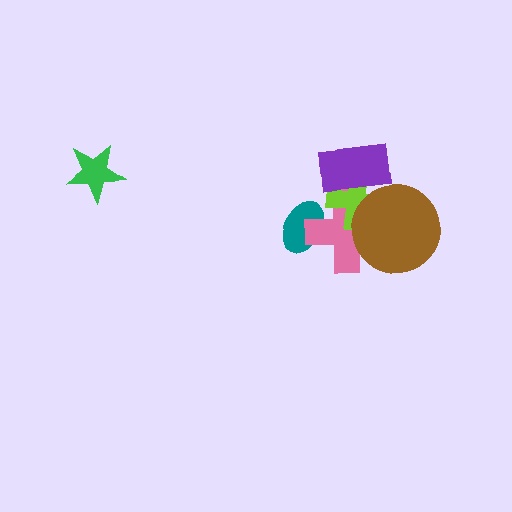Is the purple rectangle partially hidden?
No, no other shape covers it.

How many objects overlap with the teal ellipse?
1 object overlaps with the teal ellipse.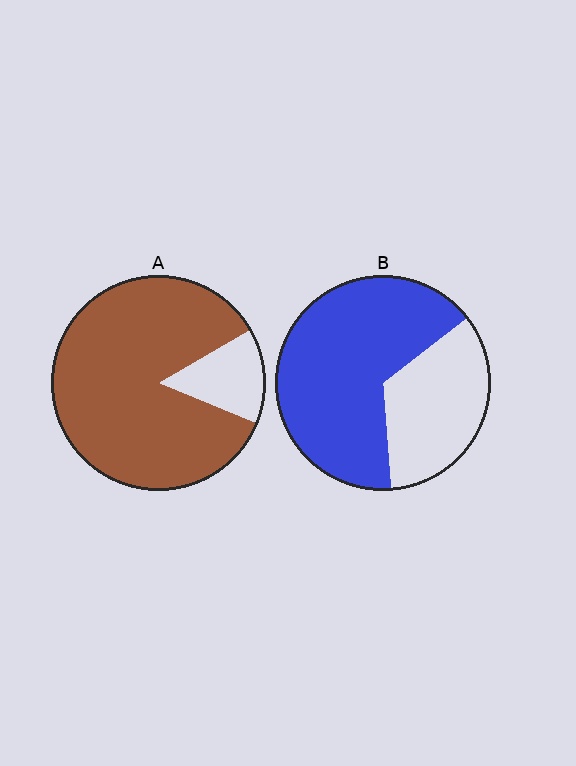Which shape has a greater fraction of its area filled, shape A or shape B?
Shape A.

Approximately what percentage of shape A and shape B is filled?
A is approximately 85% and B is approximately 65%.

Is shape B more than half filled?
Yes.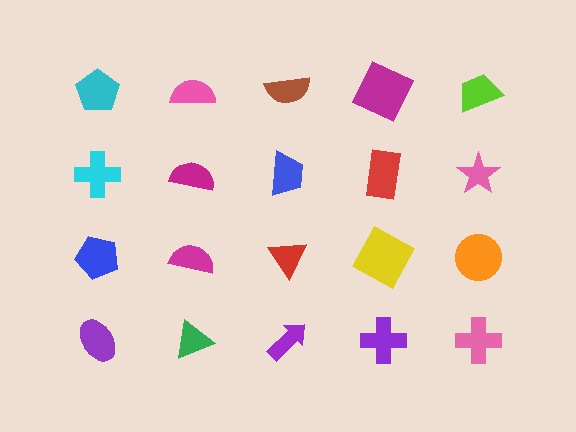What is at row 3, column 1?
A blue pentagon.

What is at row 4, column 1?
A purple ellipse.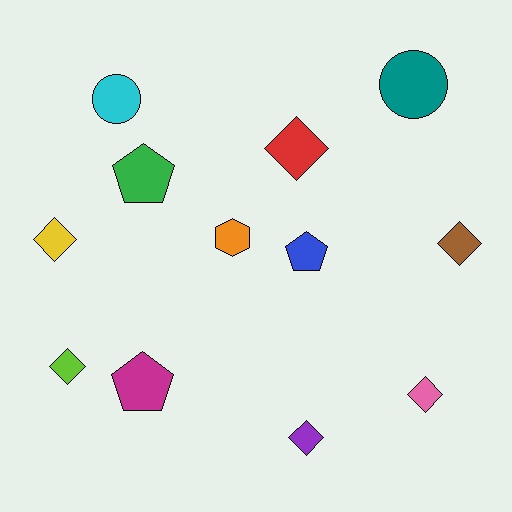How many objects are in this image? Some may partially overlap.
There are 12 objects.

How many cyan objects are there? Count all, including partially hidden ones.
There is 1 cyan object.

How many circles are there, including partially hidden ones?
There are 2 circles.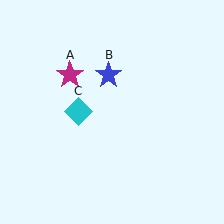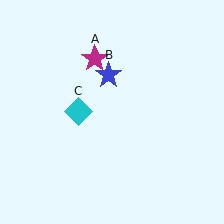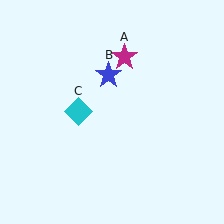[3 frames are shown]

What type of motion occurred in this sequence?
The magenta star (object A) rotated clockwise around the center of the scene.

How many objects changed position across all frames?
1 object changed position: magenta star (object A).